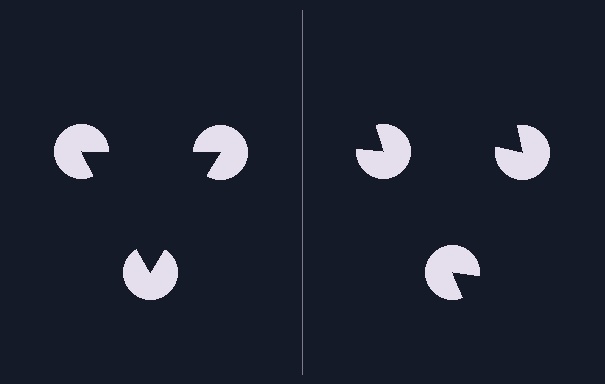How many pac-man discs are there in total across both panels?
6 — 3 on each side.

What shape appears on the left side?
An illusory triangle.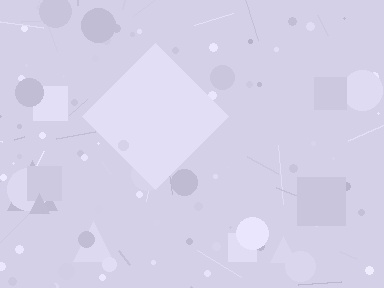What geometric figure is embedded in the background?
A diamond is embedded in the background.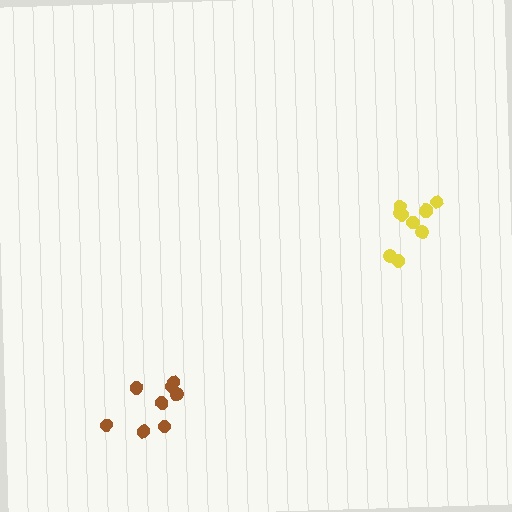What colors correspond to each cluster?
The clusters are colored: yellow, brown.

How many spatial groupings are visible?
There are 2 spatial groupings.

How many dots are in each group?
Group 1: 10 dots, Group 2: 8 dots (18 total).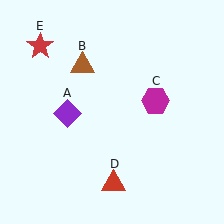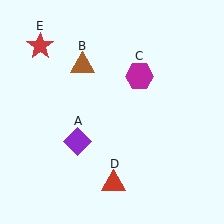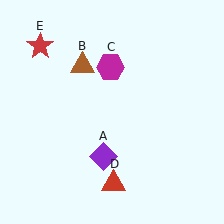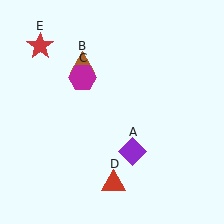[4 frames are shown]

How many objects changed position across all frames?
2 objects changed position: purple diamond (object A), magenta hexagon (object C).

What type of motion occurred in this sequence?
The purple diamond (object A), magenta hexagon (object C) rotated counterclockwise around the center of the scene.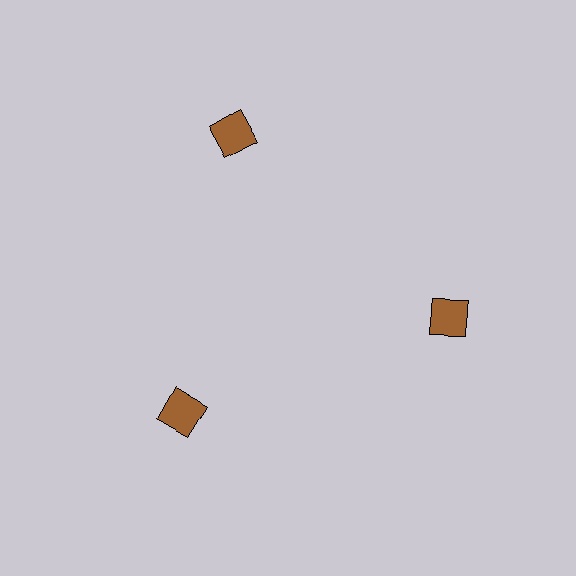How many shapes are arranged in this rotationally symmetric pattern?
There are 3 shapes, arranged in 3 groups of 1.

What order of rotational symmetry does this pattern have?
This pattern has 3-fold rotational symmetry.